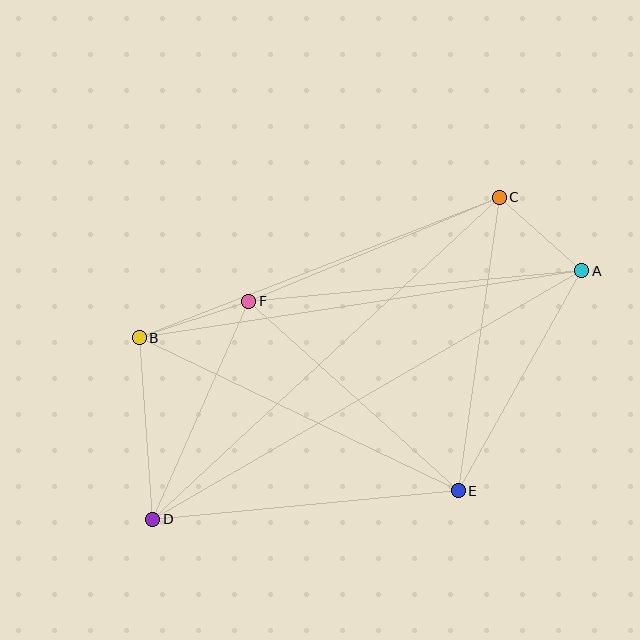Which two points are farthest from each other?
Points A and D are farthest from each other.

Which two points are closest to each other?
Points A and C are closest to each other.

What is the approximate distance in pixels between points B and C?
The distance between B and C is approximately 386 pixels.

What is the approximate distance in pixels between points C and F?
The distance between C and F is approximately 271 pixels.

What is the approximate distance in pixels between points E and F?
The distance between E and F is approximately 282 pixels.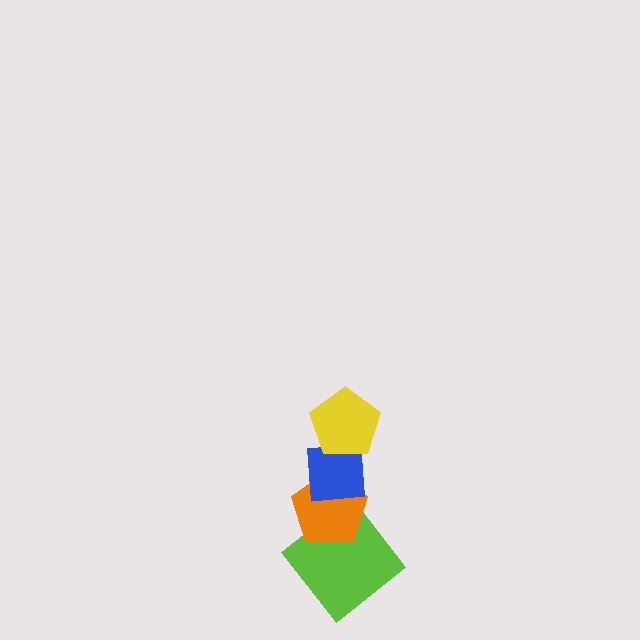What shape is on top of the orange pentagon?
The blue square is on top of the orange pentagon.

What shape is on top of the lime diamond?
The orange pentagon is on top of the lime diamond.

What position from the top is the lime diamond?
The lime diamond is 4th from the top.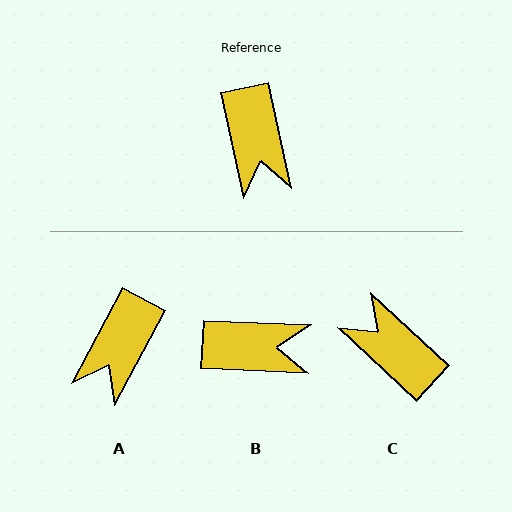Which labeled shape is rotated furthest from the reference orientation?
C, about 145 degrees away.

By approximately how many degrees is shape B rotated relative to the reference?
Approximately 75 degrees counter-clockwise.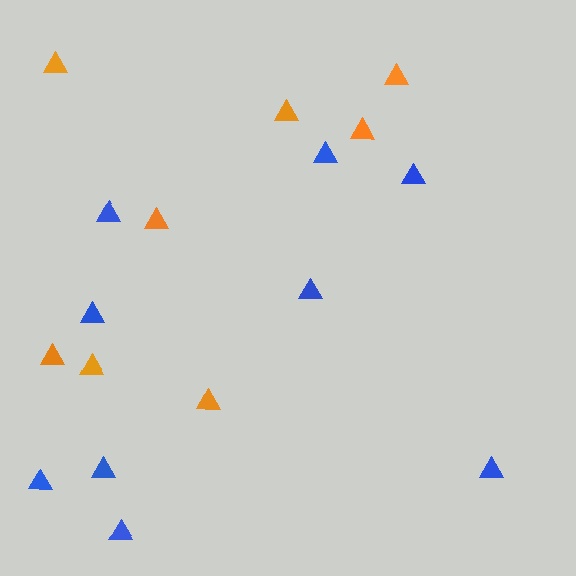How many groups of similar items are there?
There are 2 groups: one group of orange triangles (8) and one group of blue triangles (9).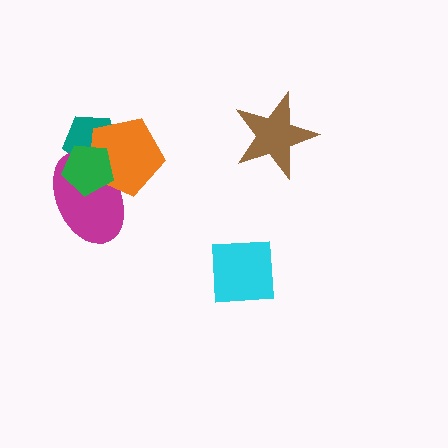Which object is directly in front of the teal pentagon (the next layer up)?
The magenta ellipse is directly in front of the teal pentagon.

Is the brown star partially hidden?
No, no other shape covers it.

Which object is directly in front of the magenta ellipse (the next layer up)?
The orange pentagon is directly in front of the magenta ellipse.